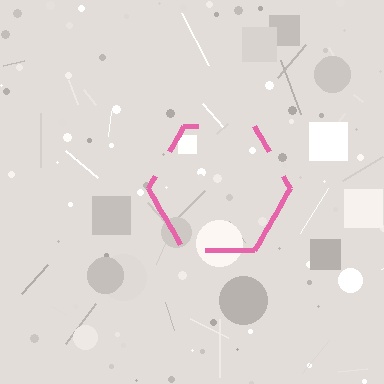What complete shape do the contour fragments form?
The contour fragments form a hexagon.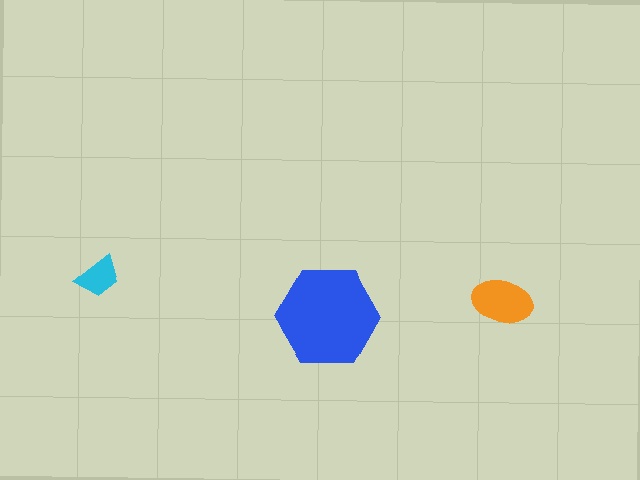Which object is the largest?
The blue hexagon.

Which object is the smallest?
The cyan trapezoid.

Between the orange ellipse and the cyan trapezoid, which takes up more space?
The orange ellipse.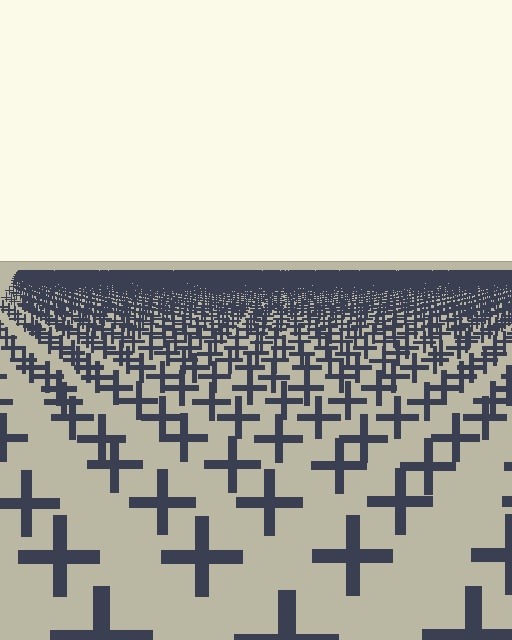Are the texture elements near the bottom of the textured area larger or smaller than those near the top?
Larger. Near the bottom, elements are closer to the viewer and appear at a bigger on-screen size.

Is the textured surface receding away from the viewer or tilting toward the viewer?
The surface is receding away from the viewer. Texture elements get smaller and denser toward the top.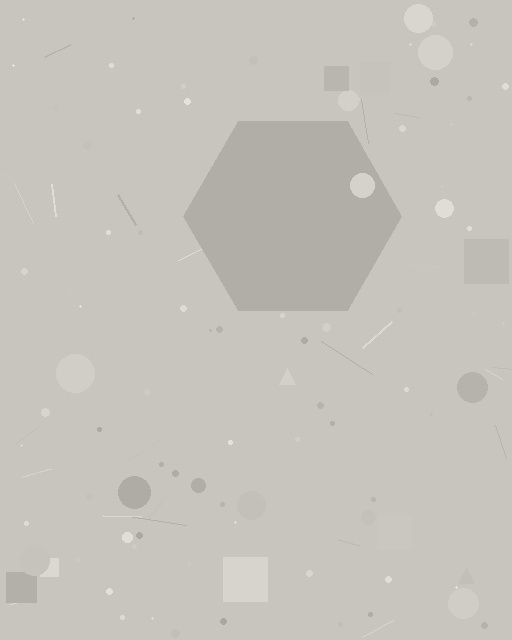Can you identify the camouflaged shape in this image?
The camouflaged shape is a hexagon.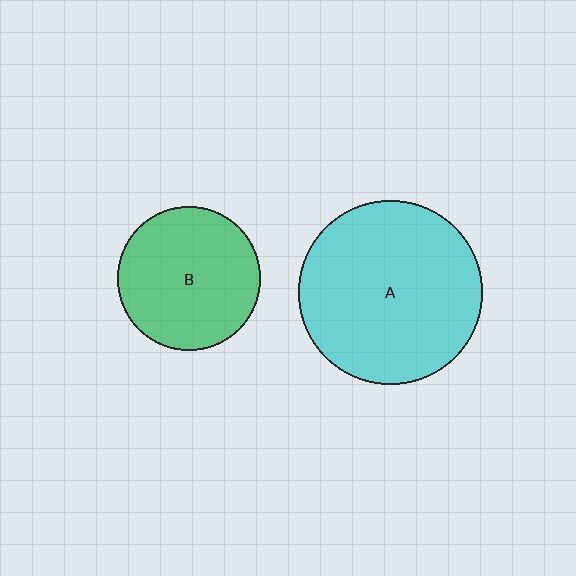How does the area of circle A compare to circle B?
Approximately 1.6 times.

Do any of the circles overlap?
No, none of the circles overlap.